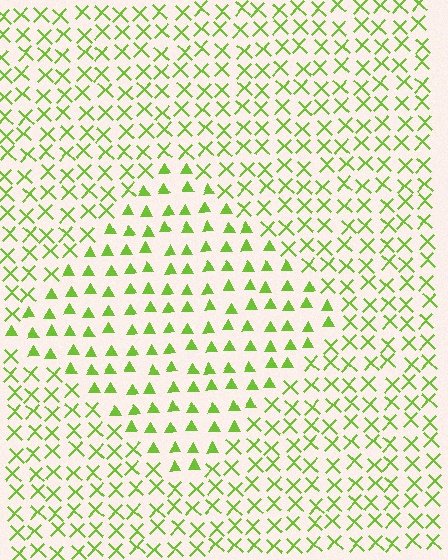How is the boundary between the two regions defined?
The boundary is defined by a change in element shape: triangles inside vs. X marks outside. All elements share the same color and spacing.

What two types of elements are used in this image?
The image uses triangles inside the diamond region and X marks outside it.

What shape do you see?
I see a diamond.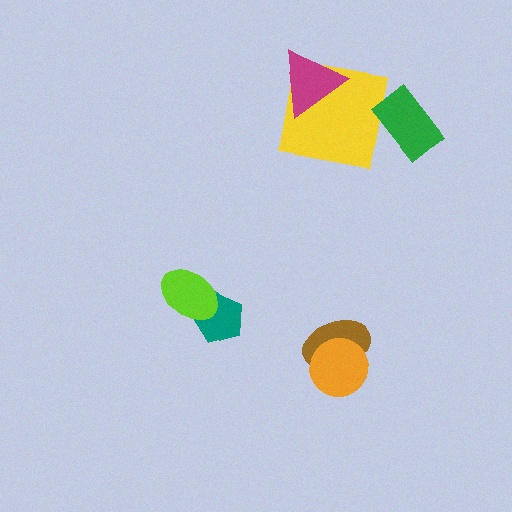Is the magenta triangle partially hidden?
No, no other shape covers it.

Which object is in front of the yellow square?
The magenta triangle is in front of the yellow square.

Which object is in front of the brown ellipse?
The orange circle is in front of the brown ellipse.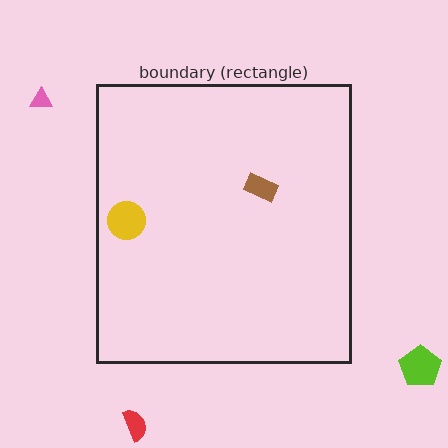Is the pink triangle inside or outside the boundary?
Outside.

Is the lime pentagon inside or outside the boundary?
Outside.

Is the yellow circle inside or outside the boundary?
Inside.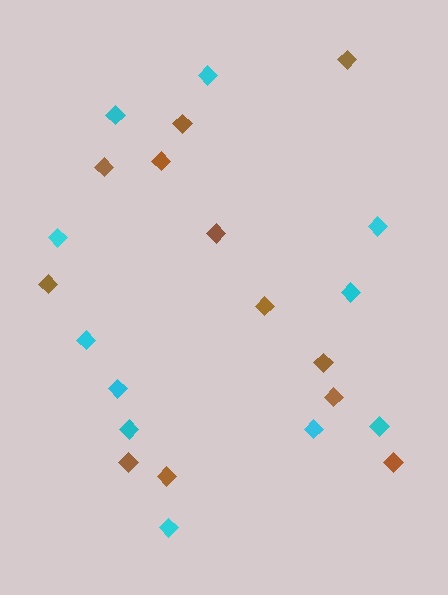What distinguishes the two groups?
There are 2 groups: one group of cyan diamonds (11) and one group of brown diamonds (12).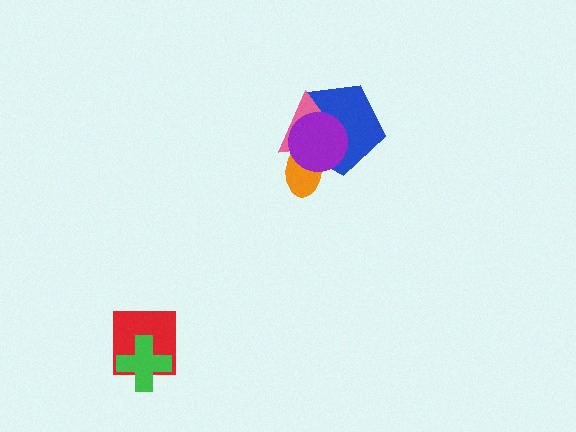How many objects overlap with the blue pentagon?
3 objects overlap with the blue pentagon.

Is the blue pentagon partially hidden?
Yes, it is partially covered by another shape.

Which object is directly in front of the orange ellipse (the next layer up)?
The blue pentagon is directly in front of the orange ellipse.